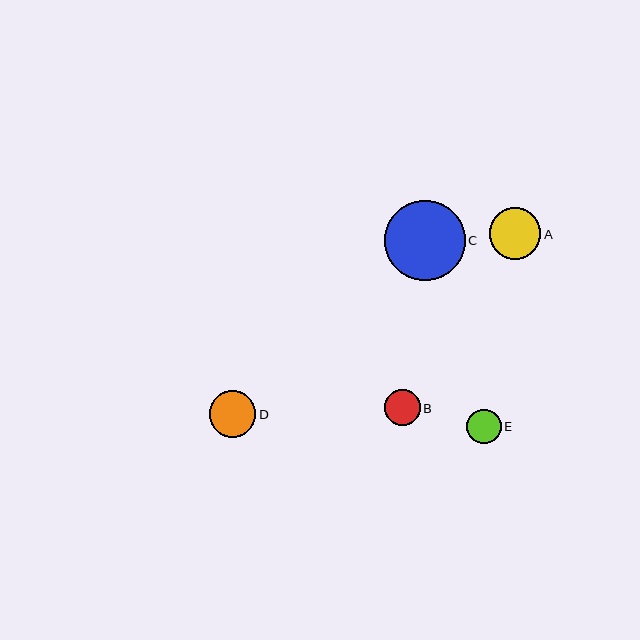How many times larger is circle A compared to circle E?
Circle A is approximately 1.5 times the size of circle E.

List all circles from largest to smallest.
From largest to smallest: C, A, D, B, E.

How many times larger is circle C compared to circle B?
Circle C is approximately 2.2 times the size of circle B.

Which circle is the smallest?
Circle E is the smallest with a size of approximately 34 pixels.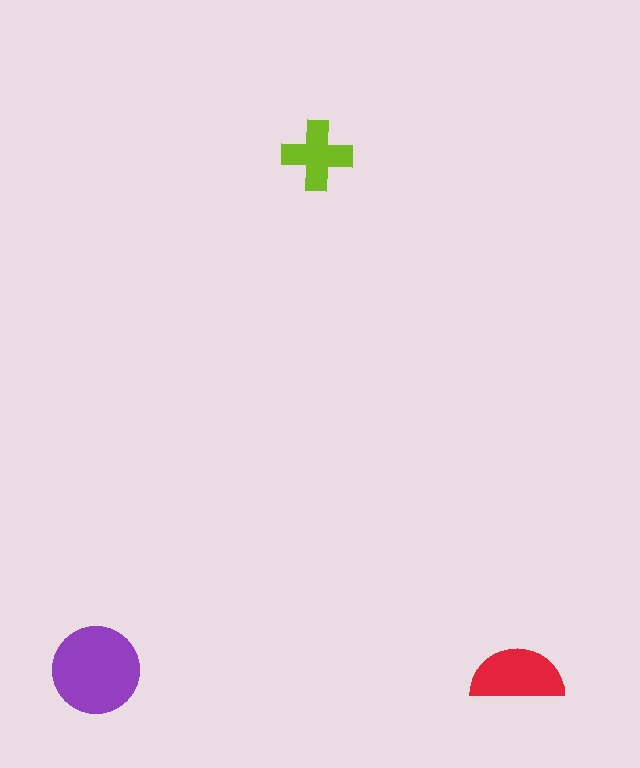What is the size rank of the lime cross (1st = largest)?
3rd.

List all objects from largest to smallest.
The purple circle, the red semicircle, the lime cross.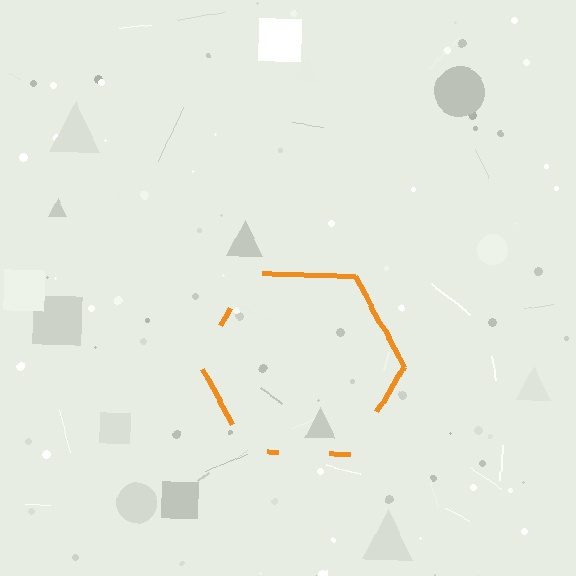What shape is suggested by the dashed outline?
The dashed outline suggests a hexagon.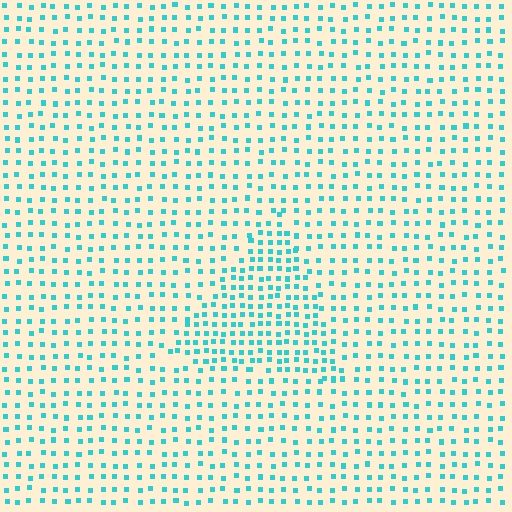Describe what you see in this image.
The image contains small cyan elements arranged at two different densities. A triangle-shaped region is visible where the elements are more densely packed than the surrounding area.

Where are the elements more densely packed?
The elements are more densely packed inside the triangle boundary.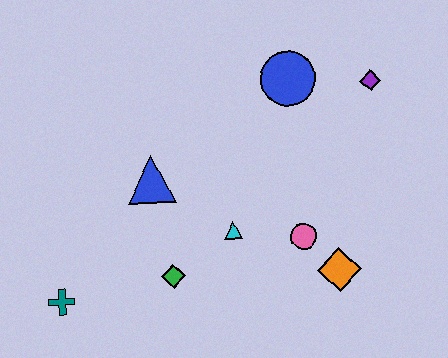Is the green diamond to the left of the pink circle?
Yes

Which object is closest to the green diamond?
The cyan triangle is closest to the green diamond.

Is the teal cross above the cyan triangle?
No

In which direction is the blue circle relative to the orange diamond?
The blue circle is above the orange diamond.